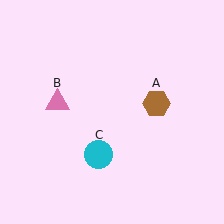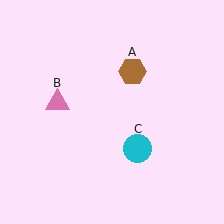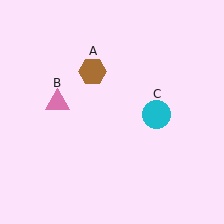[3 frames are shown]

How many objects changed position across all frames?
2 objects changed position: brown hexagon (object A), cyan circle (object C).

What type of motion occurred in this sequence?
The brown hexagon (object A), cyan circle (object C) rotated counterclockwise around the center of the scene.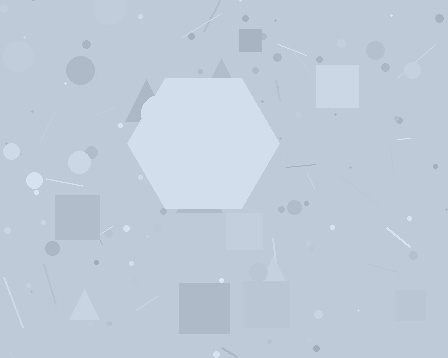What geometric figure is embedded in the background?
A hexagon is embedded in the background.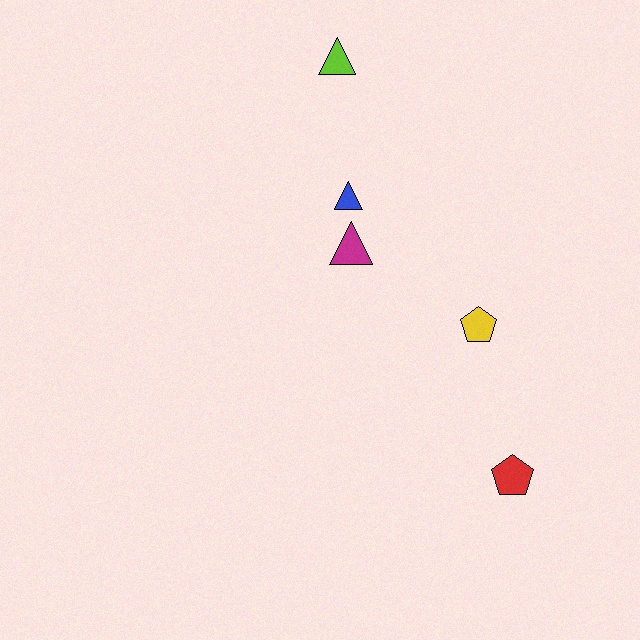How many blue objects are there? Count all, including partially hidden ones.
There is 1 blue object.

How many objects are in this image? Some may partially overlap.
There are 5 objects.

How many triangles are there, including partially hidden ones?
There are 3 triangles.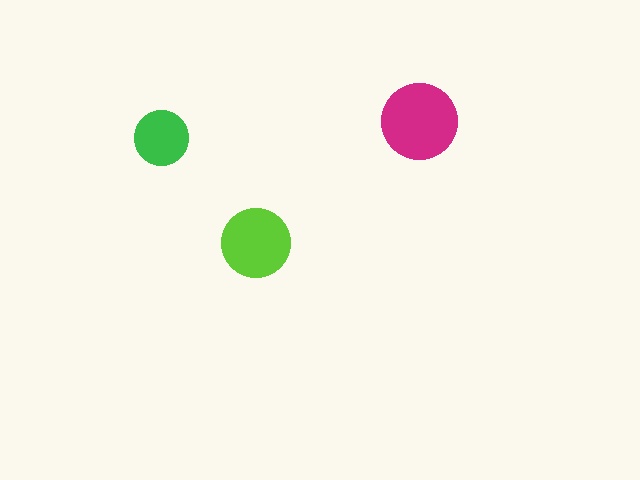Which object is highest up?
The magenta circle is topmost.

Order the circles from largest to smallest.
the magenta one, the lime one, the green one.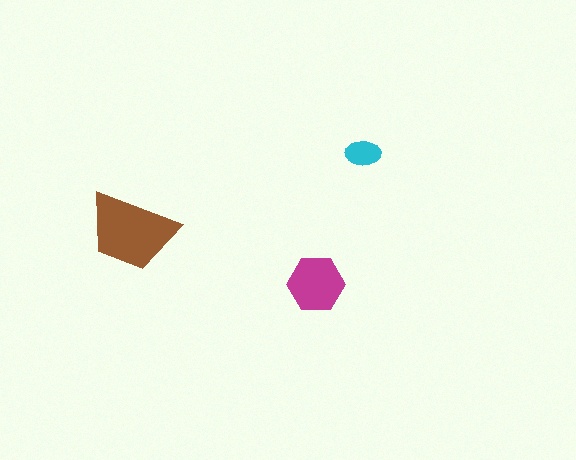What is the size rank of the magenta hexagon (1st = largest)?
2nd.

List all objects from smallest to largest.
The cyan ellipse, the magenta hexagon, the brown trapezoid.